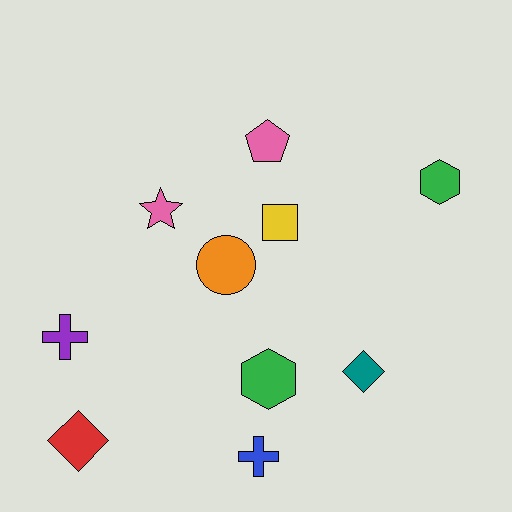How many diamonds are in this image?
There are 2 diamonds.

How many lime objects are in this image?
There are no lime objects.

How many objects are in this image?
There are 10 objects.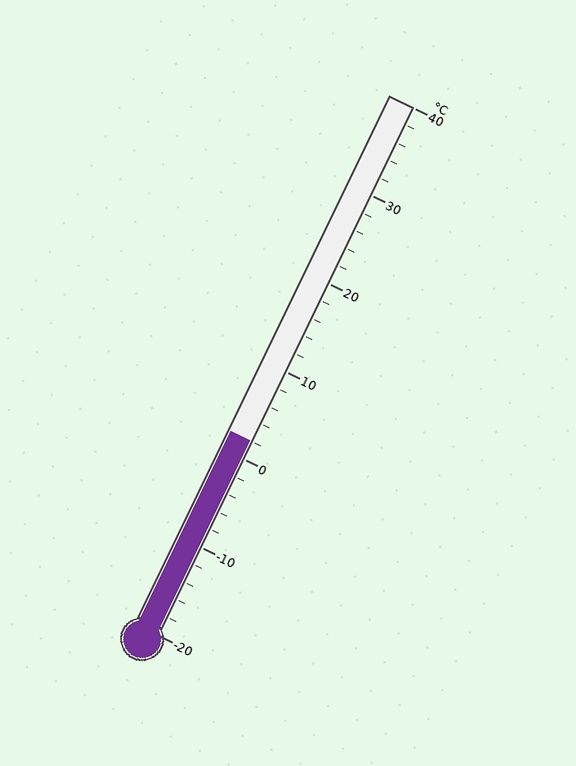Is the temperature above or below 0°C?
The temperature is above 0°C.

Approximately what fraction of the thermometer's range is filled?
The thermometer is filled to approximately 35% of its range.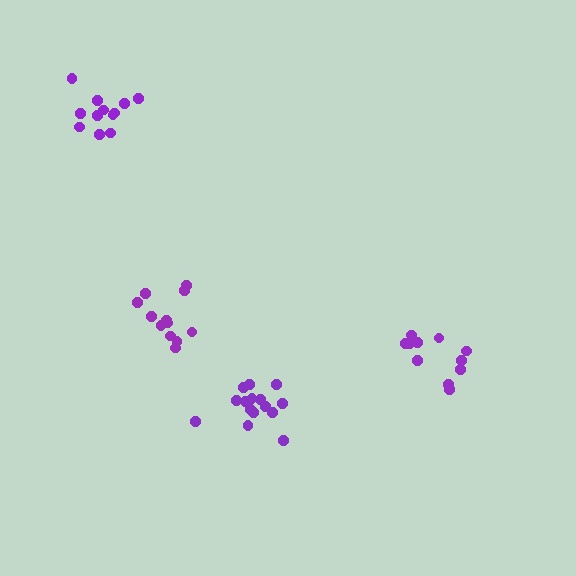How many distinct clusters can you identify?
There are 4 distinct clusters.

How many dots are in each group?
Group 1: 12 dots, Group 2: 12 dots, Group 3: 17 dots, Group 4: 11 dots (52 total).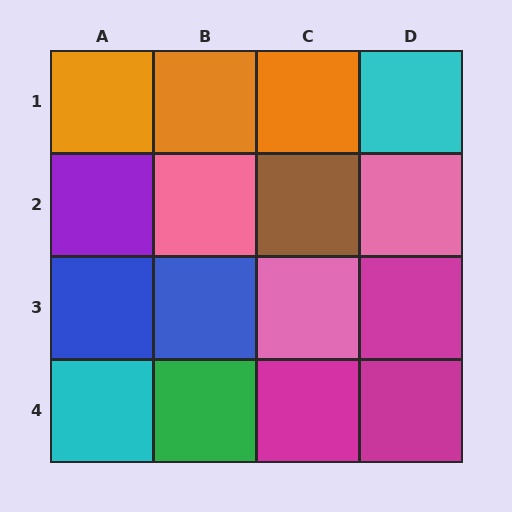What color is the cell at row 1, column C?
Orange.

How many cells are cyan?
2 cells are cyan.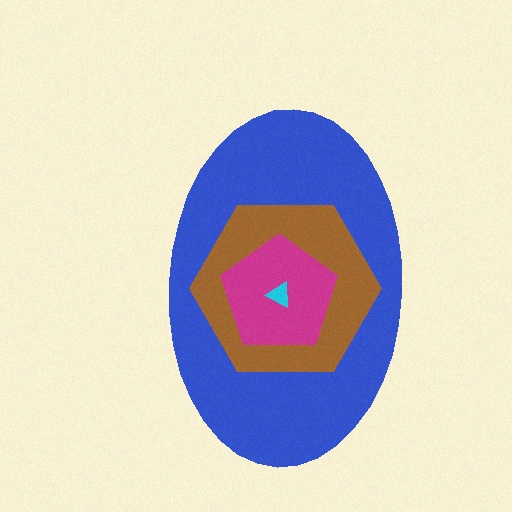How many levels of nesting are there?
4.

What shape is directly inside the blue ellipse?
The brown hexagon.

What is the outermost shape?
The blue ellipse.